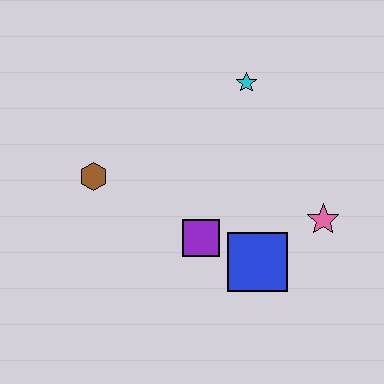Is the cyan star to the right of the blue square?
No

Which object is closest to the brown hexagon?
The purple square is closest to the brown hexagon.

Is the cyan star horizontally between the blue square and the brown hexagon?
Yes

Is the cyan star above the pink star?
Yes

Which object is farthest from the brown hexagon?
The pink star is farthest from the brown hexagon.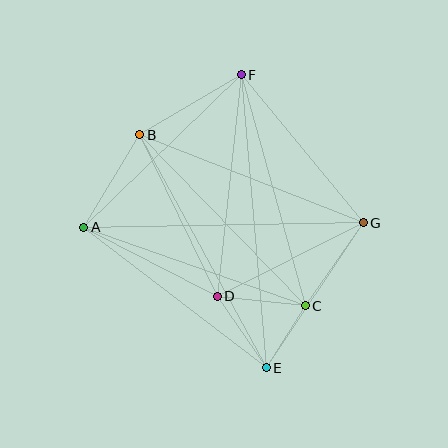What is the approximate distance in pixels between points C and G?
The distance between C and G is approximately 101 pixels.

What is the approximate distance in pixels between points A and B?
The distance between A and B is approximately 108 pixels.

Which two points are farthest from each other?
Points E and F are farthest from each other.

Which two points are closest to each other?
Points C and E are closest to each other.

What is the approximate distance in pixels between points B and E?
The distance between B and E is approximately 265 pixels.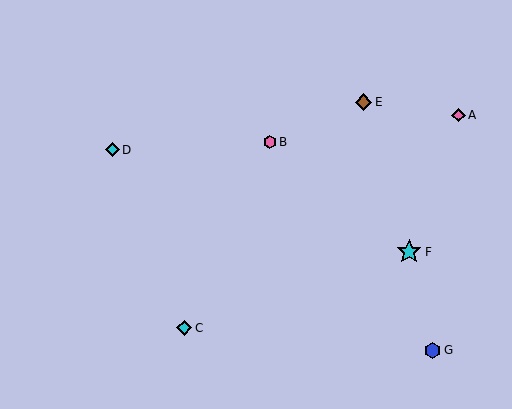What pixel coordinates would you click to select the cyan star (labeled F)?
Click at (409, 252) to select the cyan star F.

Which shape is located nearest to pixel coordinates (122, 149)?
The cyan diamond (labeled D) at (112, 150) is nearest to that location.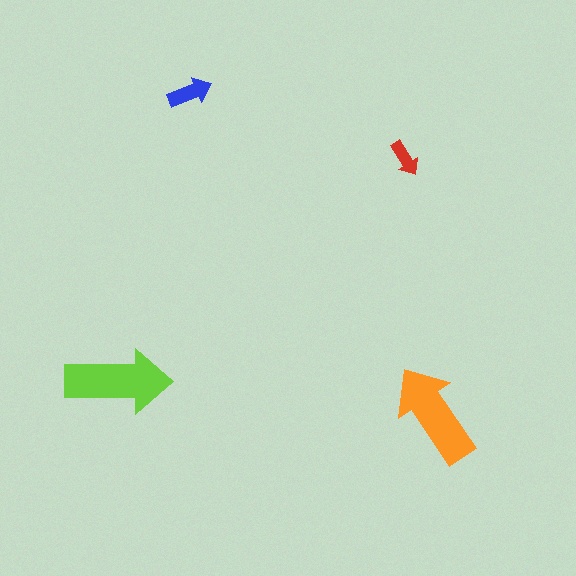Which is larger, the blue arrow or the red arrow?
The blue one.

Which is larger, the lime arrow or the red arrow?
The lime one.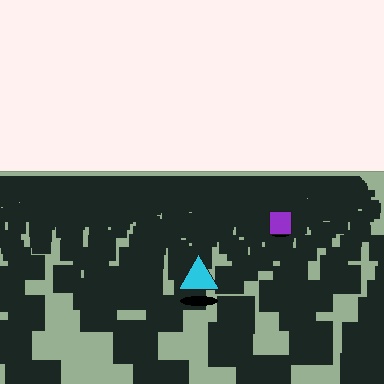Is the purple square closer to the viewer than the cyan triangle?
No. The cyan triangle is closer — you can tell from the texture gradient: the ground texture is coarser near it.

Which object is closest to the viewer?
The cyan triangle is closest. The texture marks near it are larger and more spread out.